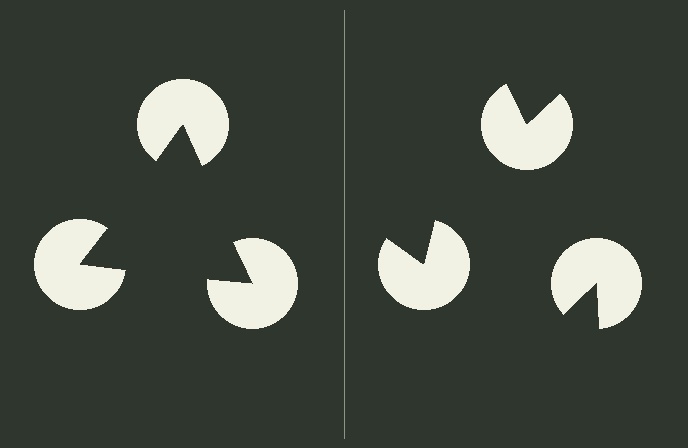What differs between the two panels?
The pac-man discs are positioned identically on both sides; only the wedge orientations differ. On the left they align to a triangle; on the right they are misaligned.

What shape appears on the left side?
An illusory triangle.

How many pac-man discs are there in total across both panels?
6 — 3 on each side.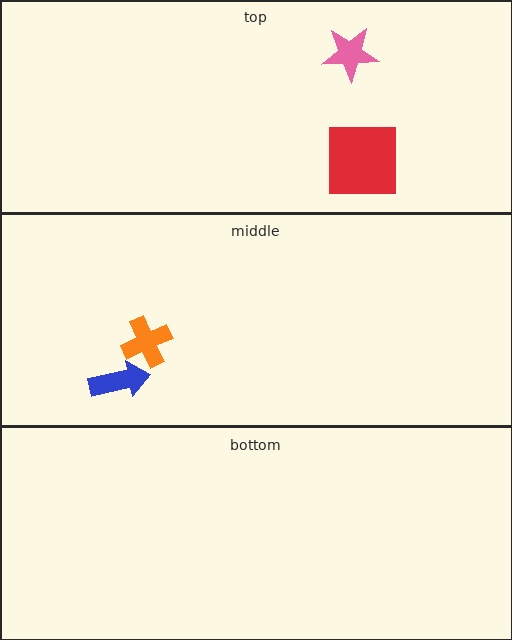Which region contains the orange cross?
The middle region.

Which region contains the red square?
The top region.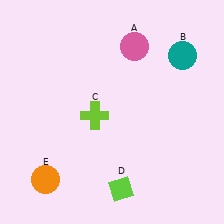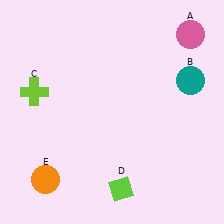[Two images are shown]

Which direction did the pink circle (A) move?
The pink circle (A) moved right.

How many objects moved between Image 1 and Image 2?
3 objects moved between the two images.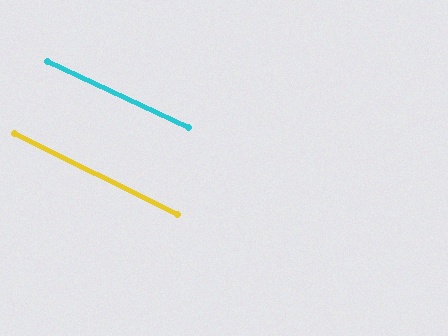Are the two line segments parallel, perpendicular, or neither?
Parallel — their directions differ by only 1.1°.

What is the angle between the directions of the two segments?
Approximately 1 degree.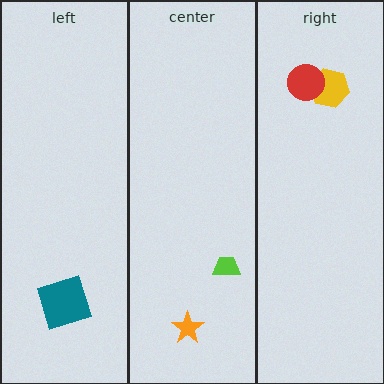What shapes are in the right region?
The yellow hexagon, the red circle.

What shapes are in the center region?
The orange star, the lime trapezoid.